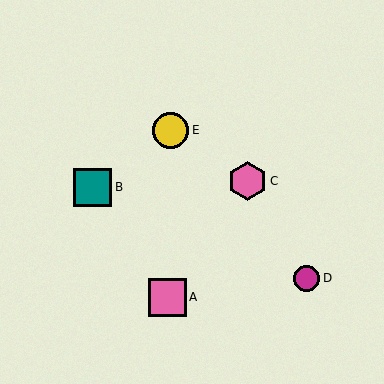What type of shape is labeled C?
Shape C is a pink hexagon.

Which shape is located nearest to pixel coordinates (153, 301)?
The pink square (labeled A) at (167, 297) is nearest to that location.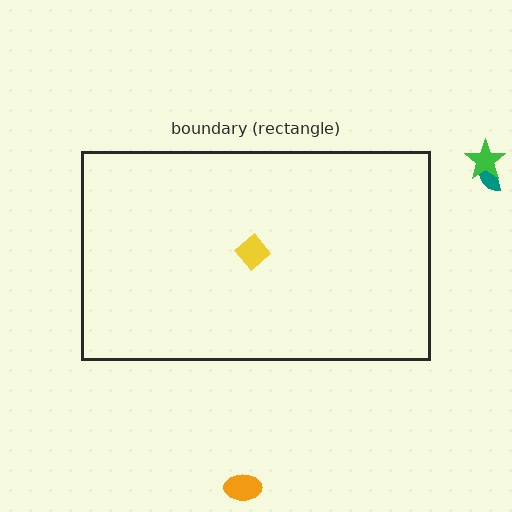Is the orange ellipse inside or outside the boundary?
Outside.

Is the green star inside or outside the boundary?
Outside.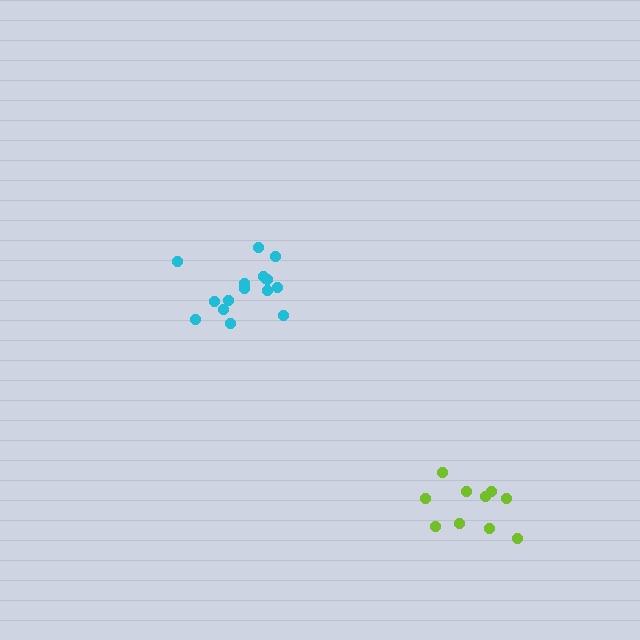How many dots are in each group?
Group 1: 16 dots, Group 2: 10 dots (26 total).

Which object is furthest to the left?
The cyan cluster is leftmost.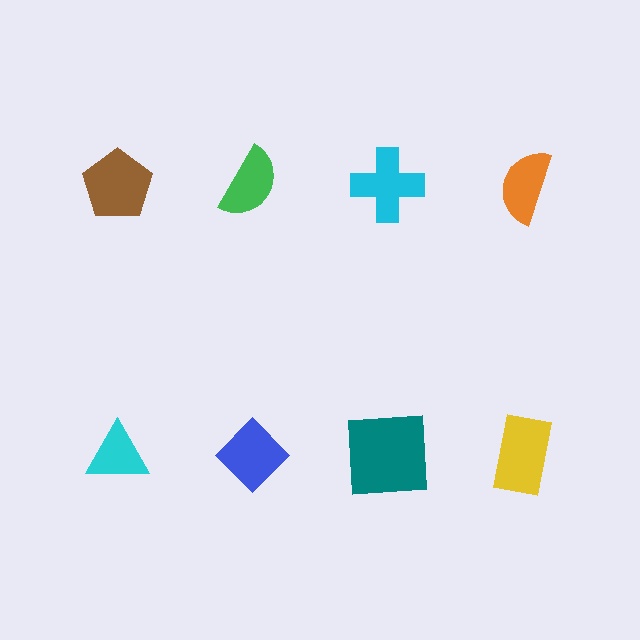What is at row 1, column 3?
A cyan cross.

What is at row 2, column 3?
A teal square.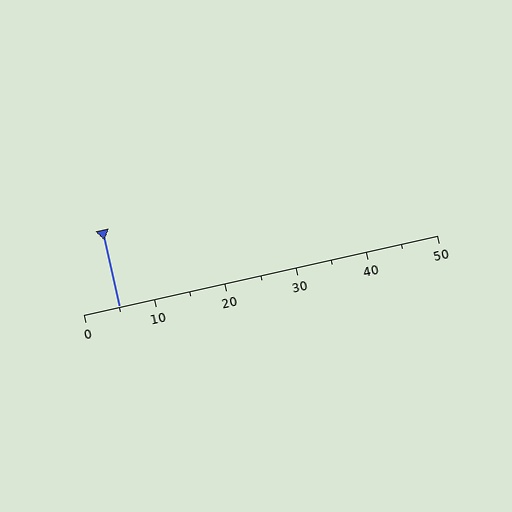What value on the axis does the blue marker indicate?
The marker indicates approximately 5.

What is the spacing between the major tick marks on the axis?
The major ticks are spaced 10 apart.